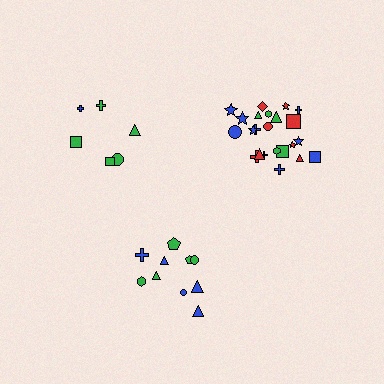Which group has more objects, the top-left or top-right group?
The top-right group.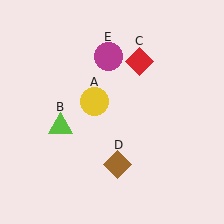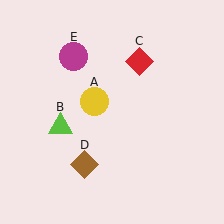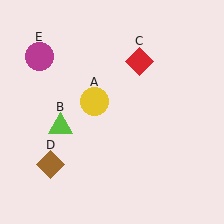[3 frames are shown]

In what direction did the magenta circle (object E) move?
The magenta circle (object E) moved left.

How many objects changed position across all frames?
2 objects changed position: brown diamond (object D), magenta circle (object E).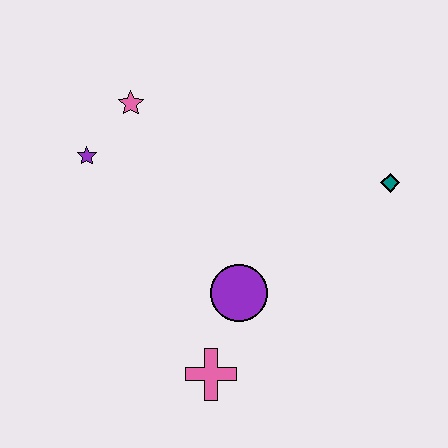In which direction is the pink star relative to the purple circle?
The pink star is above the purple circle.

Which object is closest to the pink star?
The purple star is closest to the pink star.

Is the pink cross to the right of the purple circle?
No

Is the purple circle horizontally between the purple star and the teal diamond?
Yes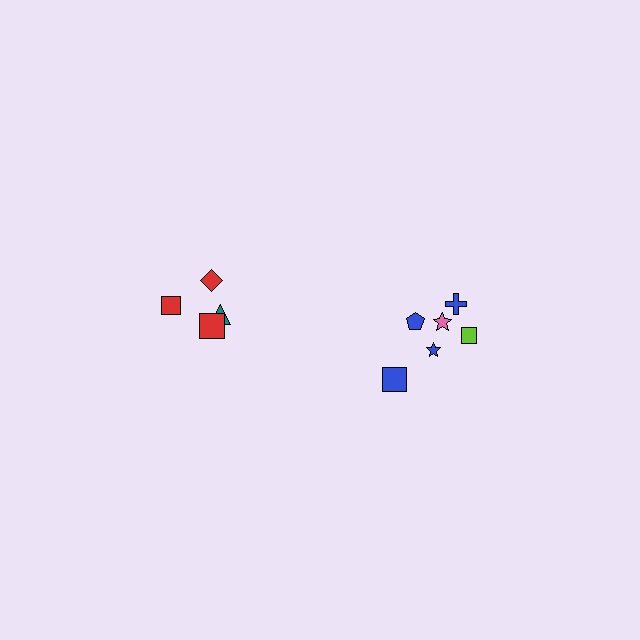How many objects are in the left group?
There are 4 objects.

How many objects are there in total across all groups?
There are 10 objects.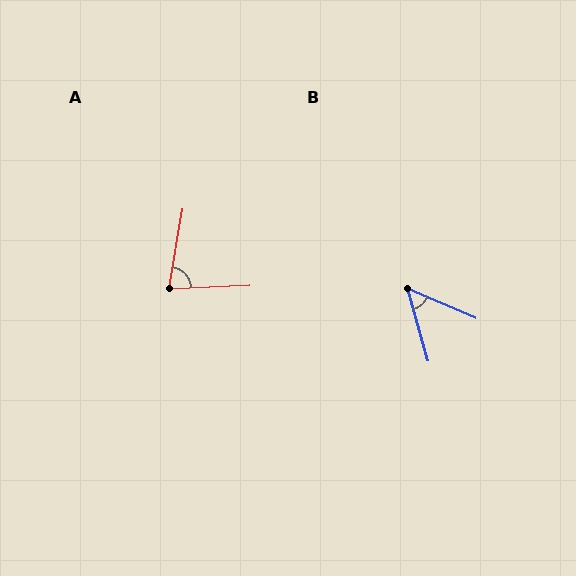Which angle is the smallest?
B, at approximately 51 degrees.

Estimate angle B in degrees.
Approximately 51 degrees.